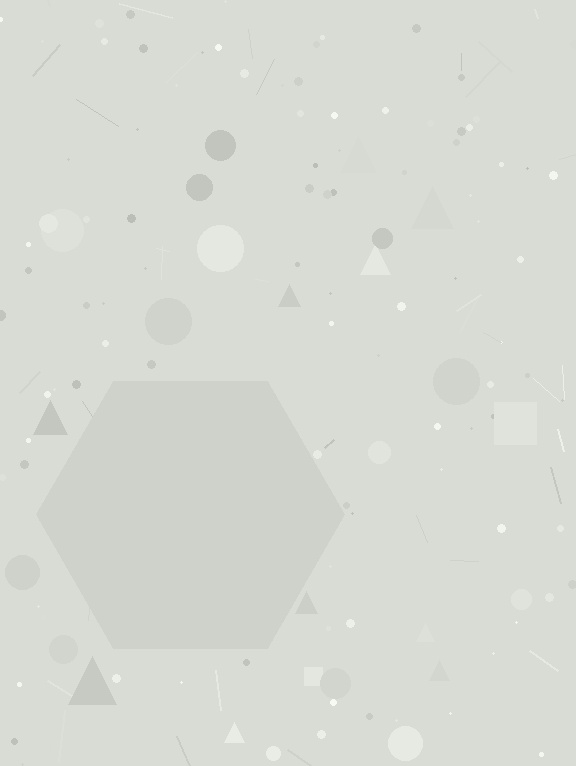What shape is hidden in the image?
A hexagon is hidden in the image.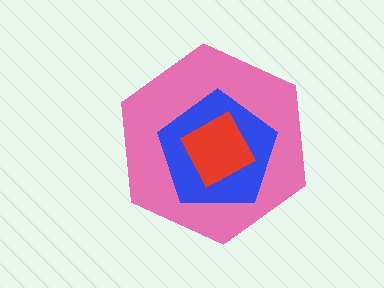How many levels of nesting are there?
3.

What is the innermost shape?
The red diamond.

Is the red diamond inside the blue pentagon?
Yes.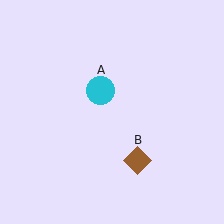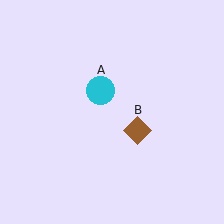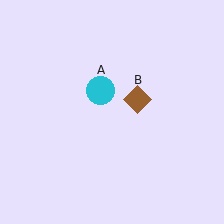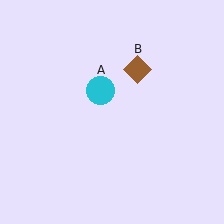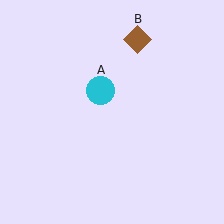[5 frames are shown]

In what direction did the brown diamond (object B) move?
The brown diamond (object B) moved up.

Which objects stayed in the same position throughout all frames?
Cyan circle (object A) remained stationary.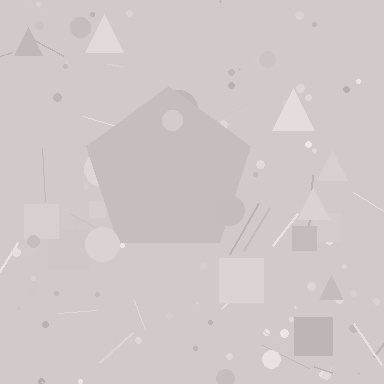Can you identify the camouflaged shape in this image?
The camouflaged shape is a pentagon.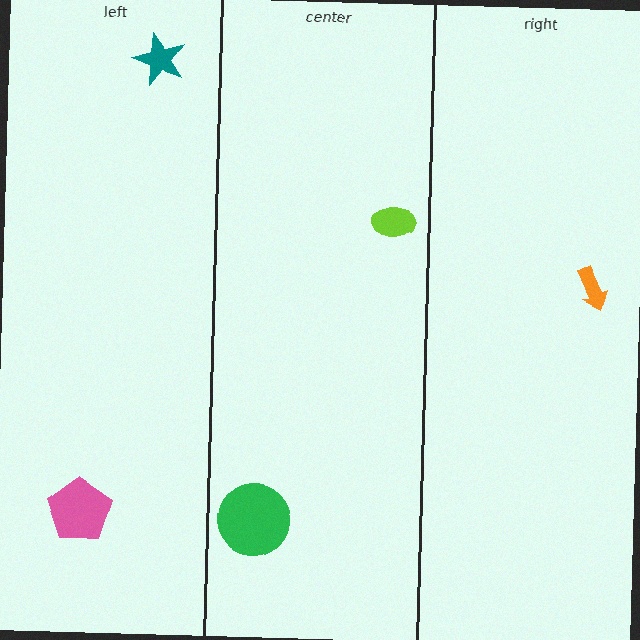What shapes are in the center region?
The green circle, the lime ellipse.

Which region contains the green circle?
The center region.